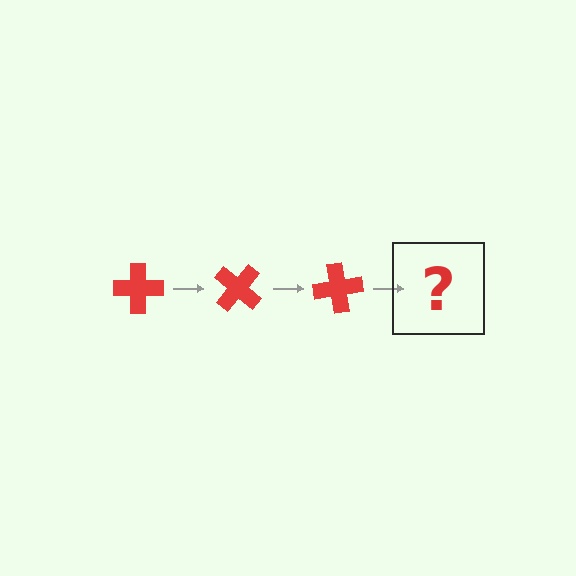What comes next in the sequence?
The next element should be a red cross rotated 120 degrees.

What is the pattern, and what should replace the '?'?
The pattern is that the cross rotates 40 degrees each step. The '?' should be a red cross rotated 120 degrees.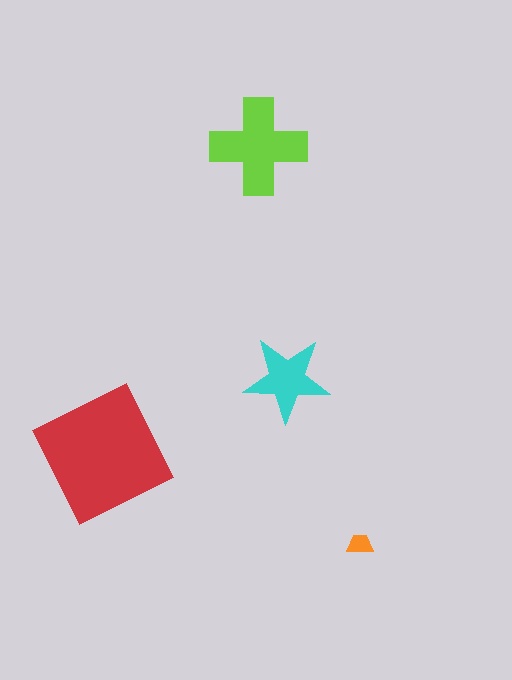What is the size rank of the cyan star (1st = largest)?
3rd.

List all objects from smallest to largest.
The orange trapezoid, the cyan star, the lime cross, the red square.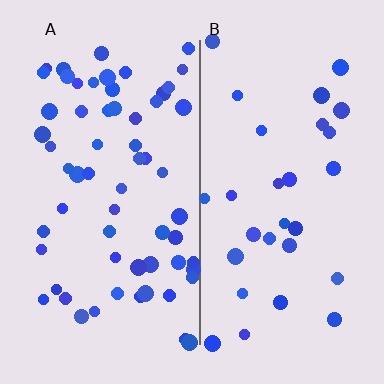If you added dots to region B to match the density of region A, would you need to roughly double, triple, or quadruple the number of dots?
Approximately double.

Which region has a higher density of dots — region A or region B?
A (the left).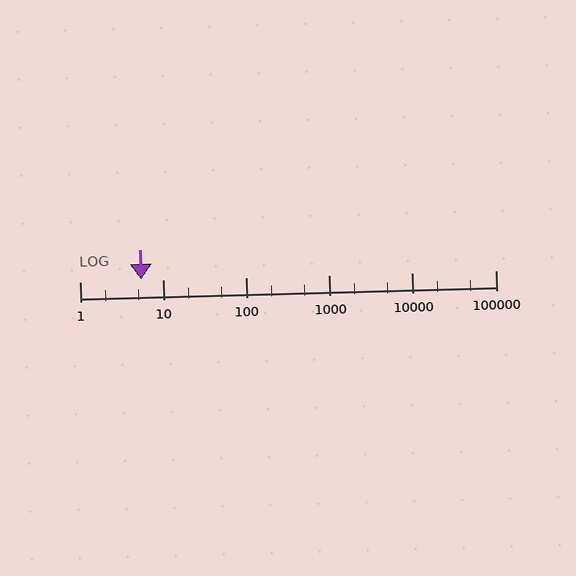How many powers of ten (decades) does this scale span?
The scale spans 5 decades, from 1 to 100000.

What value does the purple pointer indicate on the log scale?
The pointer indicates approximately 5.5.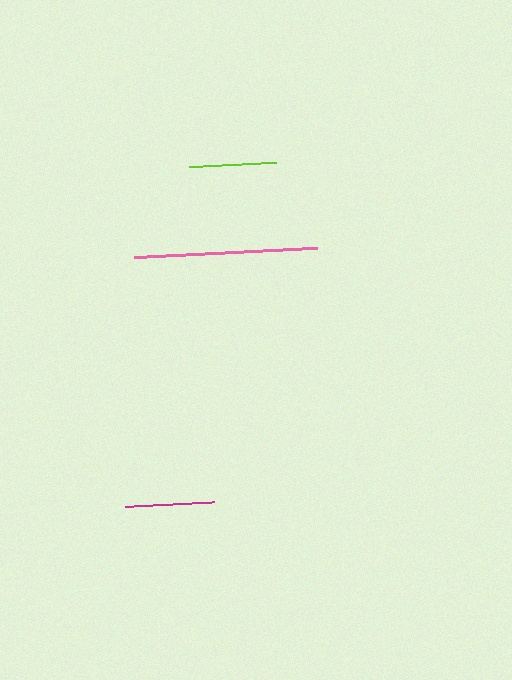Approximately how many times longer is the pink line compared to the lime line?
The pink line is approximately 2.1 times the length of the lime line.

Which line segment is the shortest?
The lime line is the shortest at approximately 87 pixels.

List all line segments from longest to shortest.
From longest to shortest: pink, magenta, lime.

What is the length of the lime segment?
The lime segment is approximately 87 pixels long.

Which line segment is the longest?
The pink line is the longest at approximately 184 pixels.